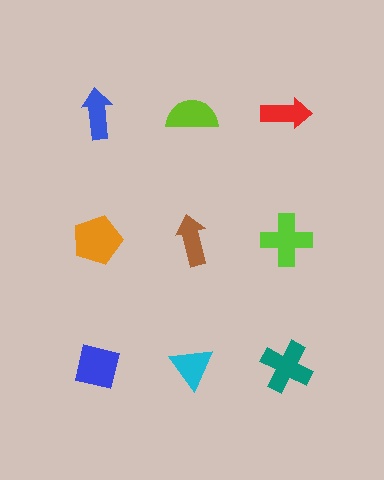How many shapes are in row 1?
3 shapes.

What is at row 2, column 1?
An orange pentagon.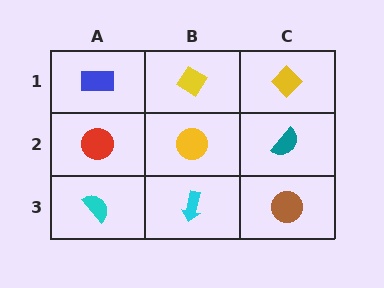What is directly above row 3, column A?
A red circle.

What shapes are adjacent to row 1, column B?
A yellow circle (row 2, column B), a blue rectangle (row 1, column A), a yellow diamond (row 1, column C).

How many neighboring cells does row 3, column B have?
3.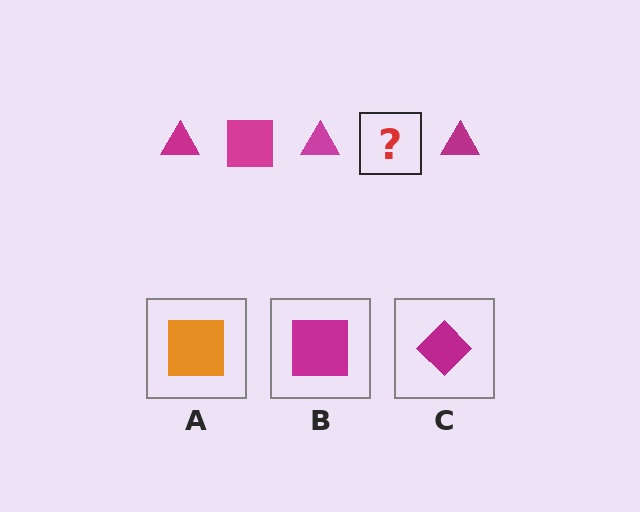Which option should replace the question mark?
Option B.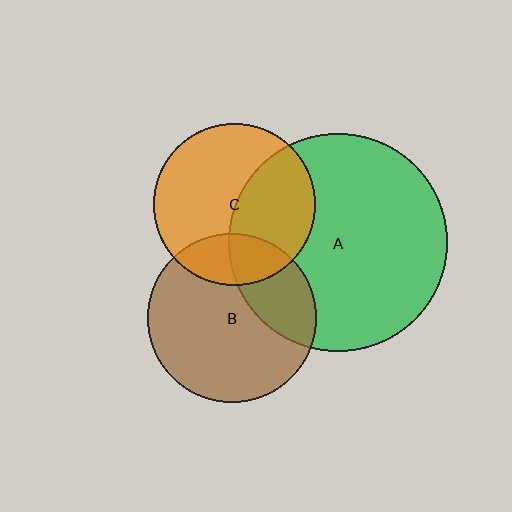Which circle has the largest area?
Circle A (green).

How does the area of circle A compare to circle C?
Approximately 1.8 times.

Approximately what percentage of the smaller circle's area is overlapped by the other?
Approximately 40%.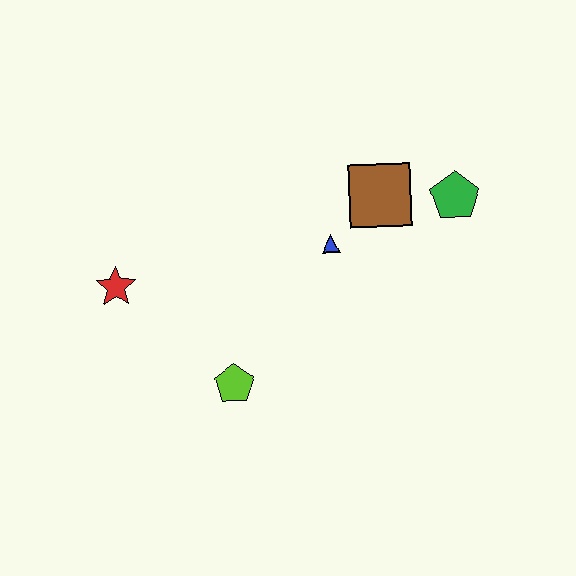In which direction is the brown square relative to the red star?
The brown square is to the right of the red star.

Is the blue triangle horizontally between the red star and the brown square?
Yes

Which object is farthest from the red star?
The green pentagon is farthest from the red star.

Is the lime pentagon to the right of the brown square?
No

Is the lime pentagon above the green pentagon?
No